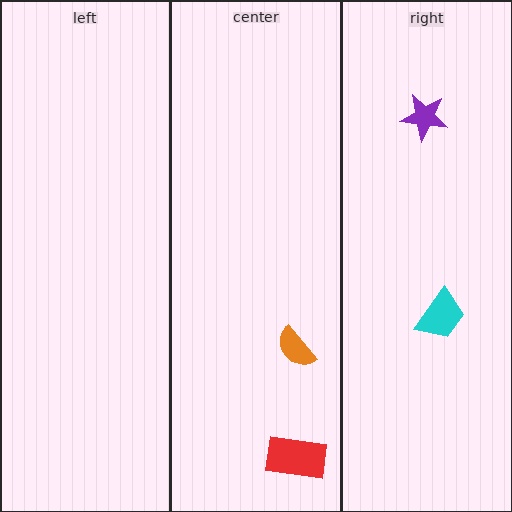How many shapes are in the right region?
2.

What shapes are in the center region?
The red rectangle, the orange semicircle.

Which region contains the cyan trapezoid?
The right region.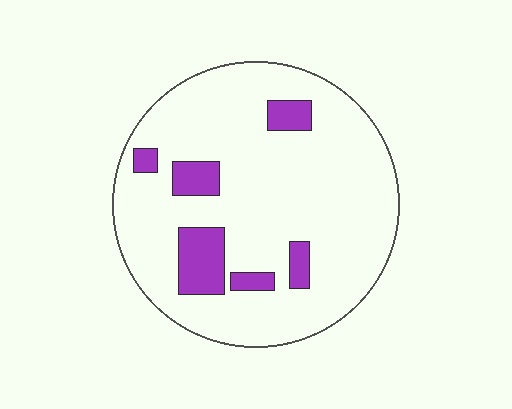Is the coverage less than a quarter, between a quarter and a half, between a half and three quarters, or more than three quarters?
Less than a quarter.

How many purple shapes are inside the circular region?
6.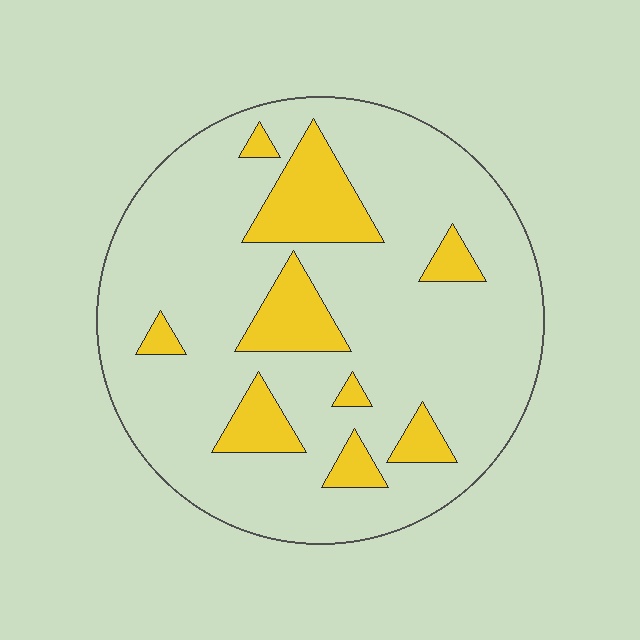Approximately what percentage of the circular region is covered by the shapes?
Approximately 20%.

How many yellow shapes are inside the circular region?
9.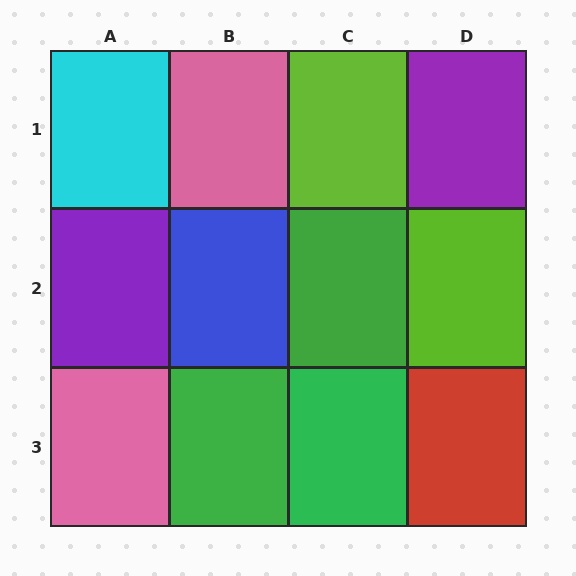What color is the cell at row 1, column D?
Purple.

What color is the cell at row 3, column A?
Pink.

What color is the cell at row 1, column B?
Pink.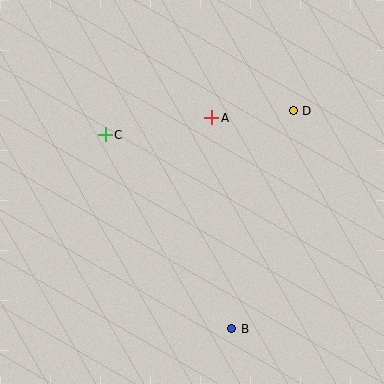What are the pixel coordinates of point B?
Point B is at (232, 329).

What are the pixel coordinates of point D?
Point D is at (293, 111).